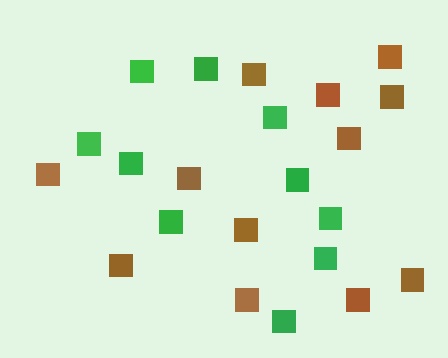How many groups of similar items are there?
There are 2 groups: one group of brown squares (12) and one group of green squares (10).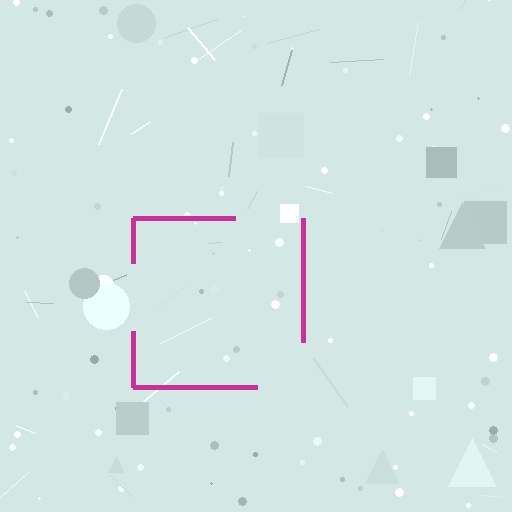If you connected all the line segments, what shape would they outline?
They would outline a square.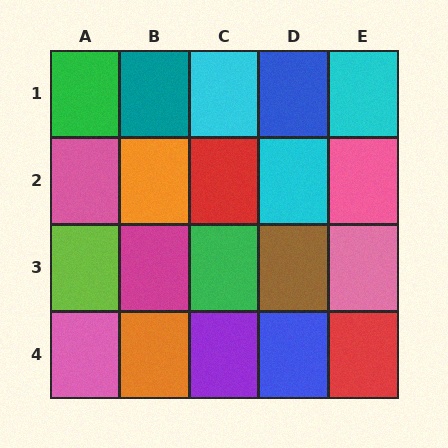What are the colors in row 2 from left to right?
Pink, orange, red, cyan, pink.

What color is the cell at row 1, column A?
Green.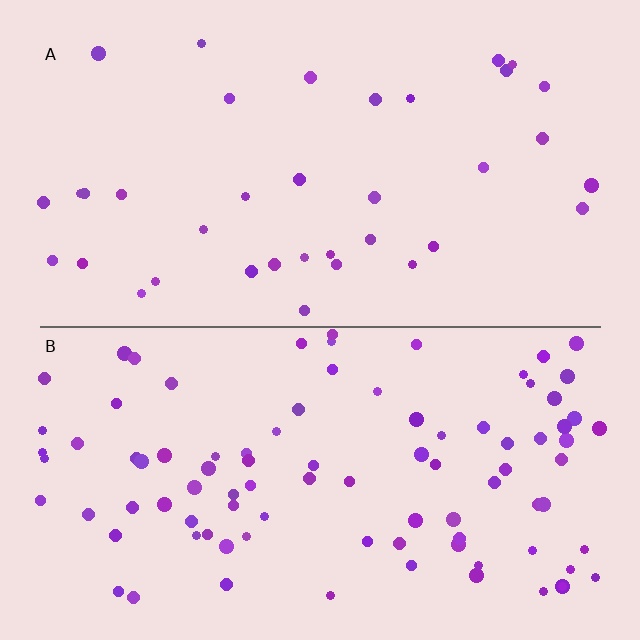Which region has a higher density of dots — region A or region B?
B (the bottom).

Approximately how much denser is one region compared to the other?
Approximately 2.5× — region B over region A.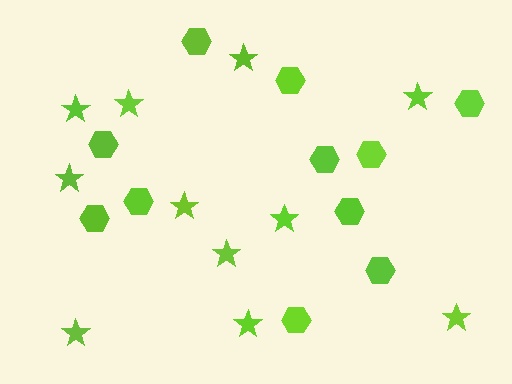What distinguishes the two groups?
There are 2 groups: one group of hexagons (11) and one group of stars (11).